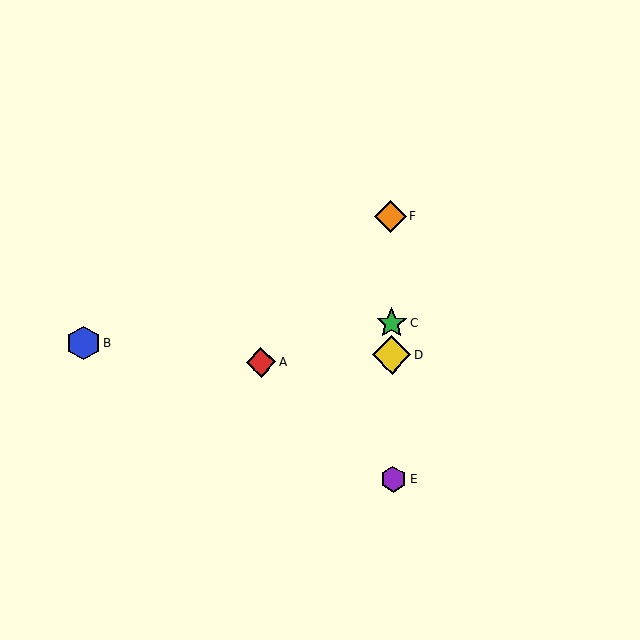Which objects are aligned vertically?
Objects C, D, E, F are aligned vertically.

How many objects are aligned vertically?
4 objects (C, D, E, F) are aligned vertically.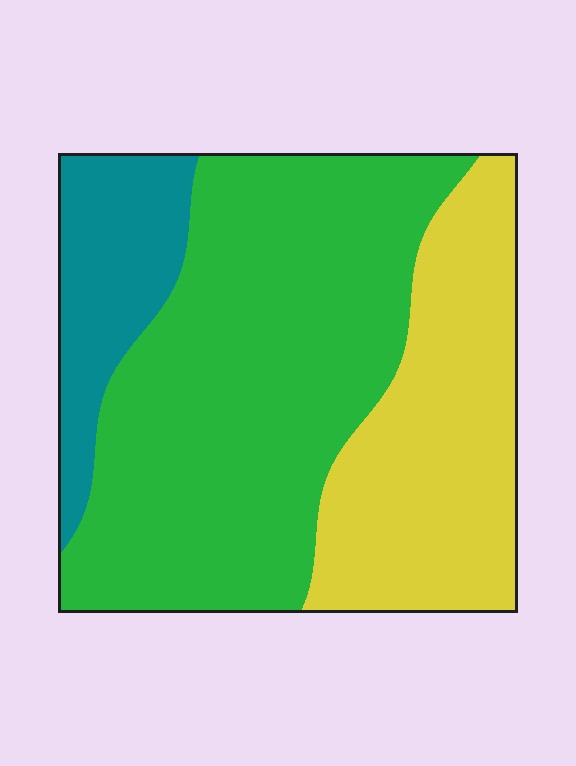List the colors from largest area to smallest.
From largest to smallest: green, yellow, teal.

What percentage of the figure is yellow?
Yellow covers 30% of the figure.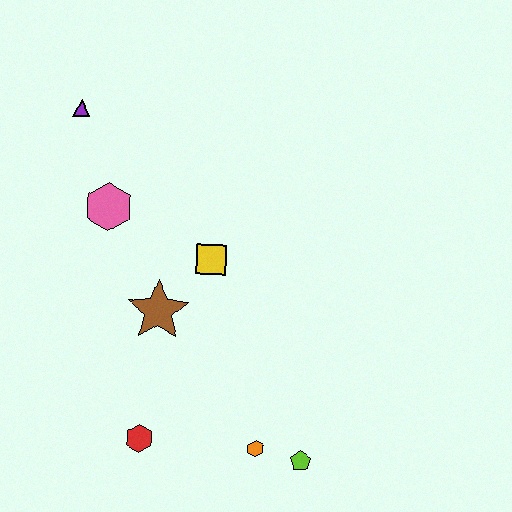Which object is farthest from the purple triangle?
The lime pentagon is farthest from the purple triangle.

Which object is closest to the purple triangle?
The pink hexagon is closest to the purple triangle.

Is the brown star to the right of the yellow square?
No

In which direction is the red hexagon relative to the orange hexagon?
The red hexagon is to the left of the orange hexagon.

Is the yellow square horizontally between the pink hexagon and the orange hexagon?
Yes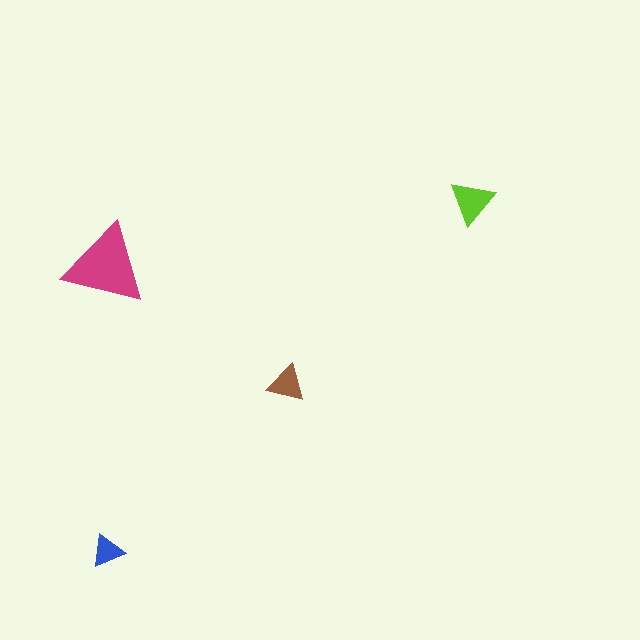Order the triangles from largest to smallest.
the magenta one, the lime one, the brown one, the blue one.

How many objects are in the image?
There are 4 objects in the image.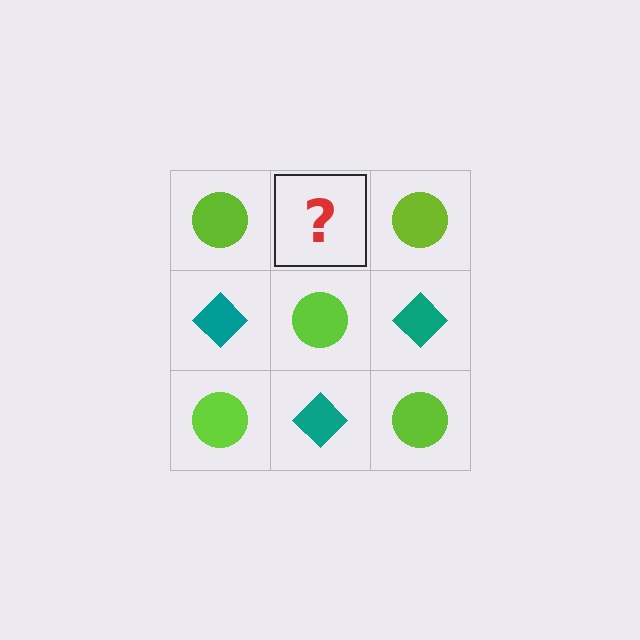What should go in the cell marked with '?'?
The missing cell should contain a teal diamond.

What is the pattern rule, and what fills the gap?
The rule is that it alternates lime circle and teal diamond in a checkerboard pattern. The gap should be filled with a teal diamond.